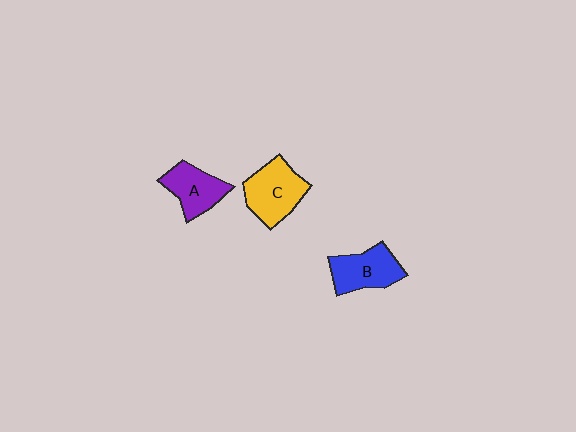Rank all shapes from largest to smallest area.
From largest to smallest: C (yellow), B (blue), A (purple).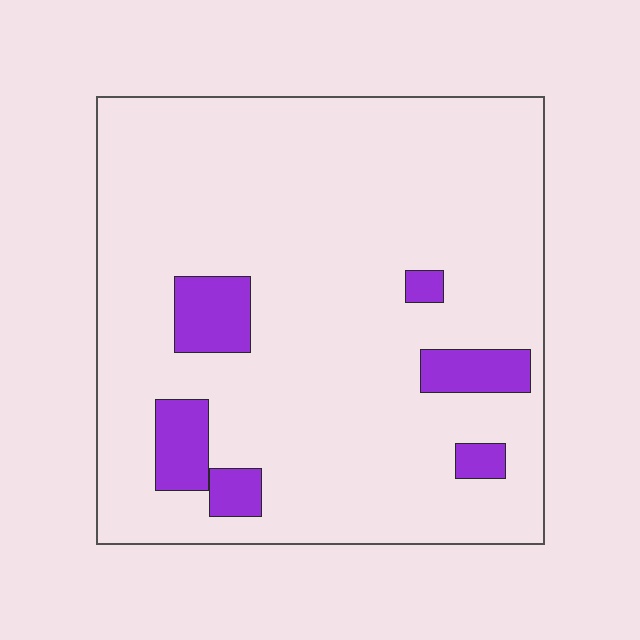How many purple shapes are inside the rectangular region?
6.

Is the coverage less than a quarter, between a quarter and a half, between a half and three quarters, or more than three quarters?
Less than a quarter.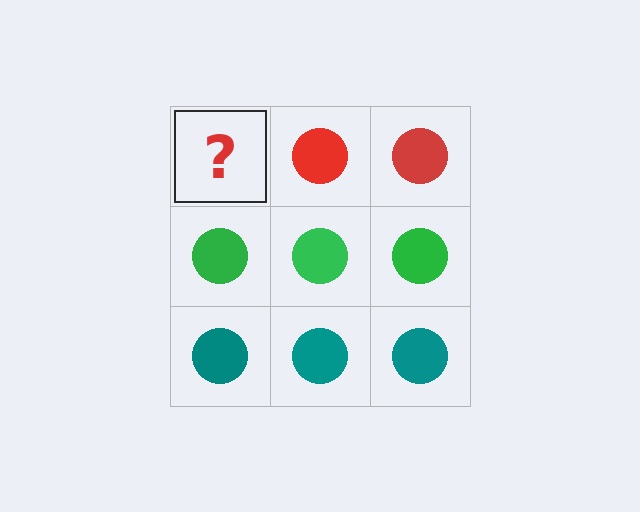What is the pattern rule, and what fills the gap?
The rule is that each row has a consistent color. The gap should be filled with a red circle.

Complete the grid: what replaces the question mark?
The question mark should be replaced with a red circle.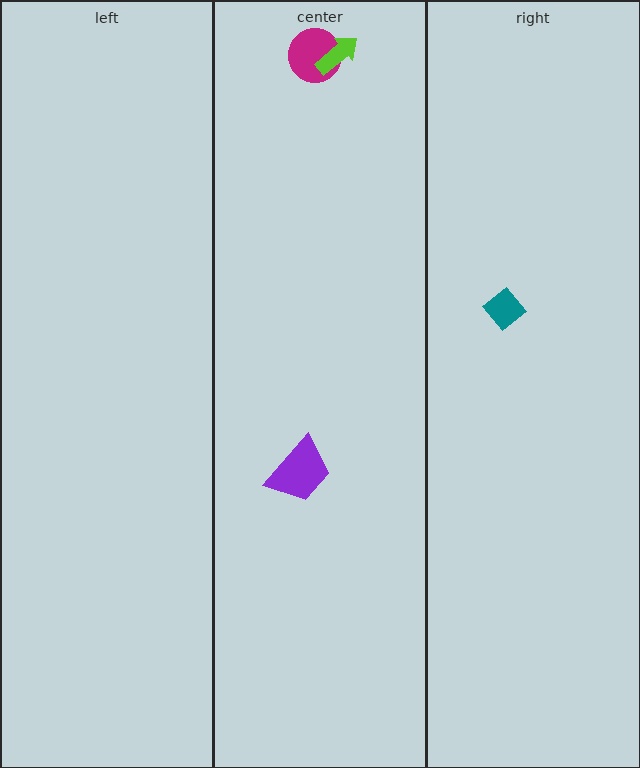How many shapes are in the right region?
1.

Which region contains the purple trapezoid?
The center region.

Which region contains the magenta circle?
The center region.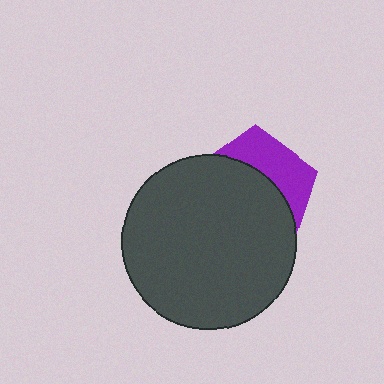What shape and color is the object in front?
The object in front is a dark gray circle.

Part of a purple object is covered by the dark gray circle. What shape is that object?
It is a pentagon.